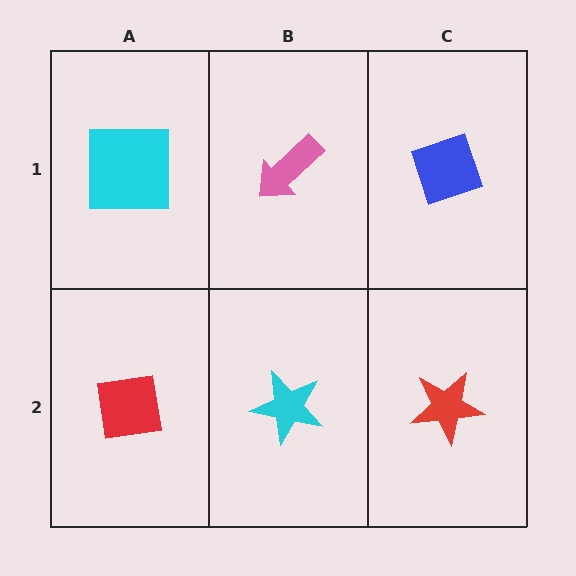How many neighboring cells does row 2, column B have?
3.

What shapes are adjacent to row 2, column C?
A blue diamond (row 1, column C), a cyan star (row 2, column B).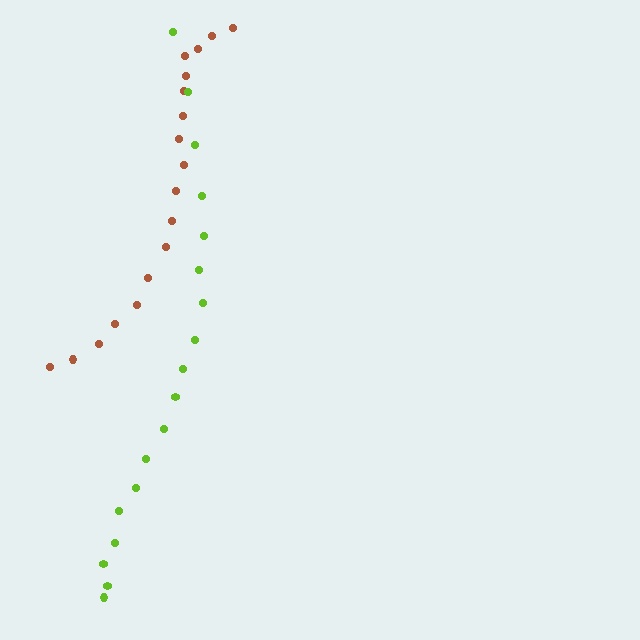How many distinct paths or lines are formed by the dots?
There are 2 distinct paths.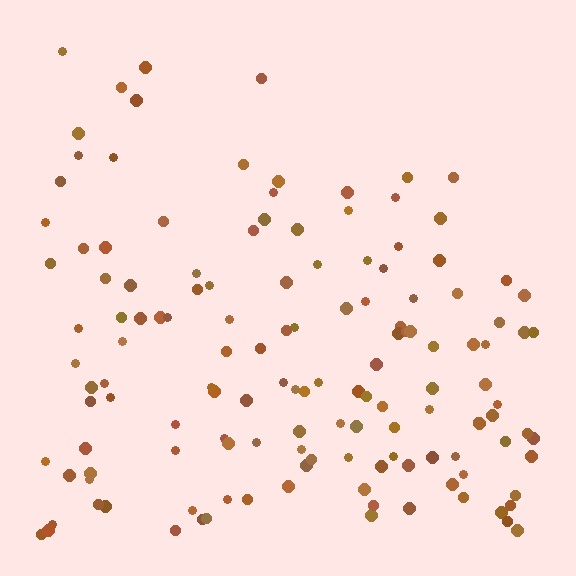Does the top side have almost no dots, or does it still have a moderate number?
Still a moderate number, just noticeably fewer than the bottom.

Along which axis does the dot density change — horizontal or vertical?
Vertical.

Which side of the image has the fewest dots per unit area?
The top.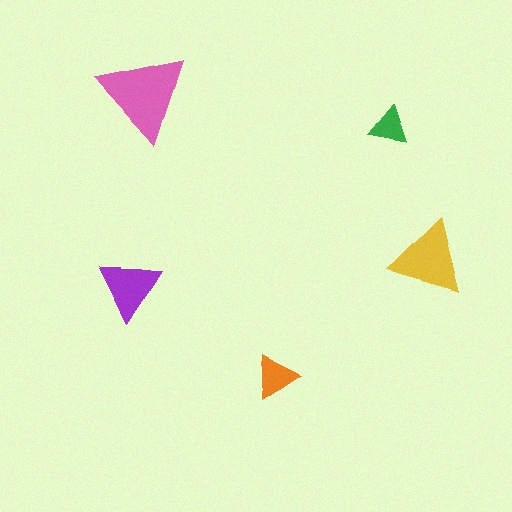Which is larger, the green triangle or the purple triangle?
The purple one.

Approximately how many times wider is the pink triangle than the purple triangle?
About 1.5 times wider.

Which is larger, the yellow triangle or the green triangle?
The yellow one.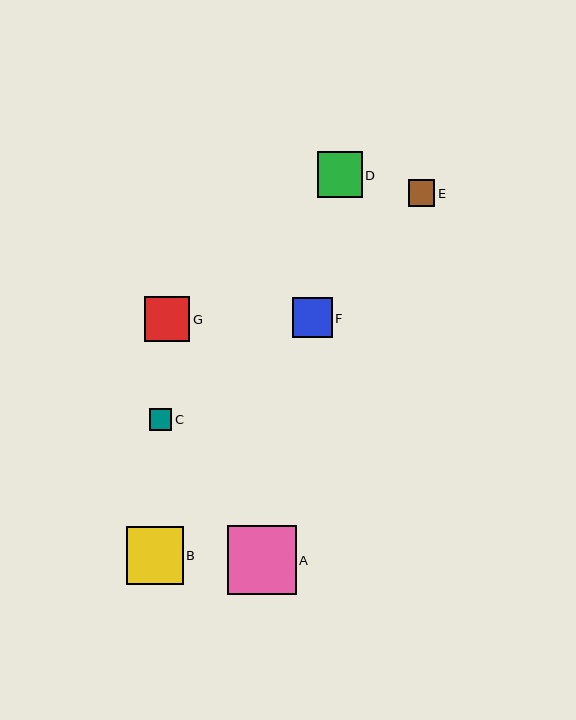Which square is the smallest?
Square C is the smallest with a size of approximately 22 pixels.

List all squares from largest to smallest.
From largest to smallest: A, B, G, D, F, E, C.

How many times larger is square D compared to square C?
Square D is approximately 2.1 times the size of square C.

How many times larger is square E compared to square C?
Square E is approximately 1.2 times the size of square C.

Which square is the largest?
Square A is the largest with a size of approximately 69 pixels.